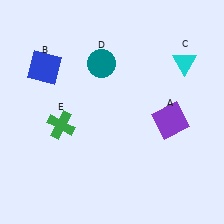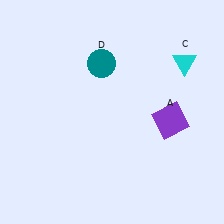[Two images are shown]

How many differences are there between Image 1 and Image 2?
There are 2 differences between the two images.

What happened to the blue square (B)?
The blue square (B) was removed in Image 2. It was in the top-left area of Image 1.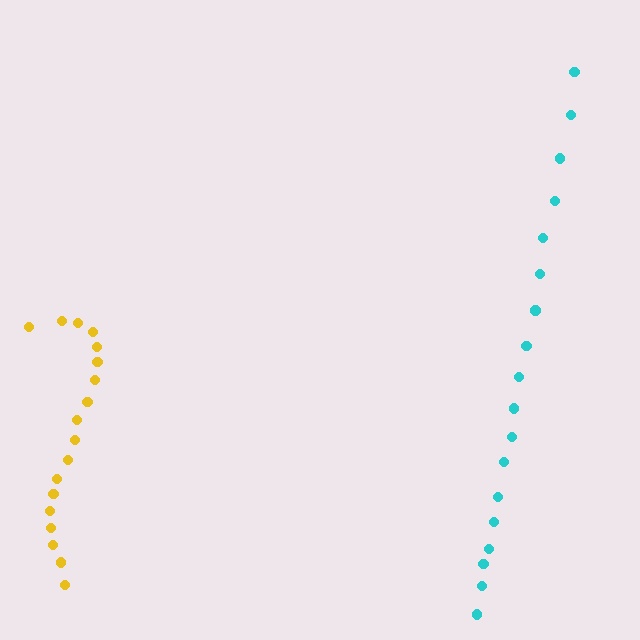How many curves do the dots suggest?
There are 2 distinct paths.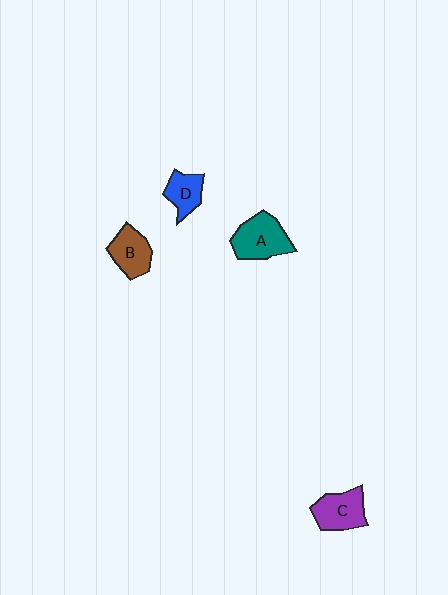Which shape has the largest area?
Shape A (teal).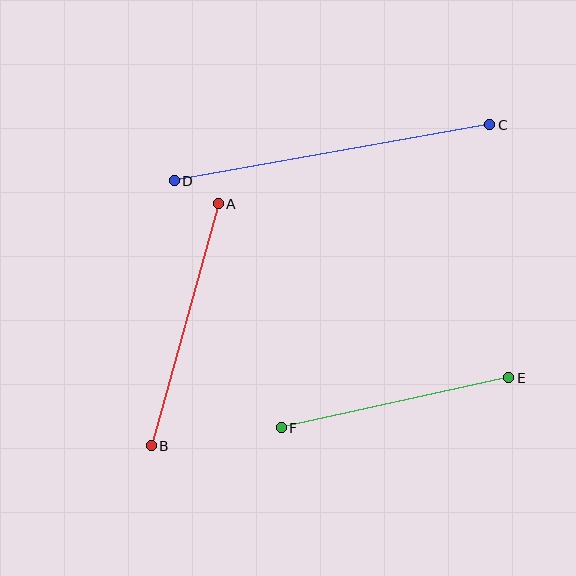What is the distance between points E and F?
The distance is approximately 233 pixels.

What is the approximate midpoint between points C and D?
The midpoint is at approximately (332, 153) pixels.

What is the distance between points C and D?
The distance is approximately 320 pixels.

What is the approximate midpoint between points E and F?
The midpoint is at approximately (395, 403) pixels.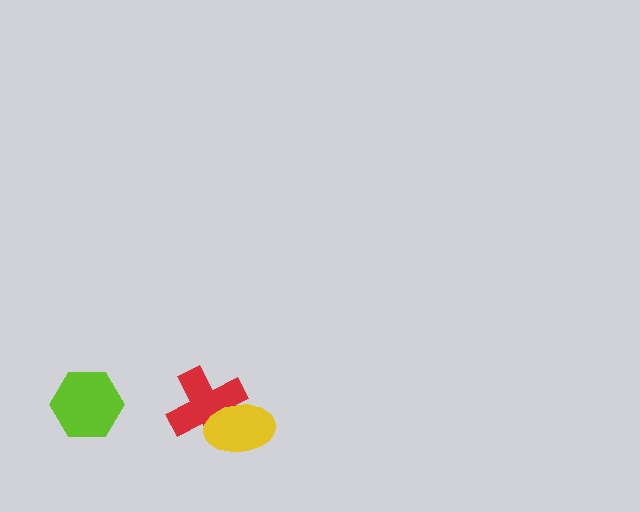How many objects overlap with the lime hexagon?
0 objects overlap with the lime hexagon.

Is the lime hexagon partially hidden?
No, no other shape covers it.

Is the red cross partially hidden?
Yes, it is partially covered by another shape.